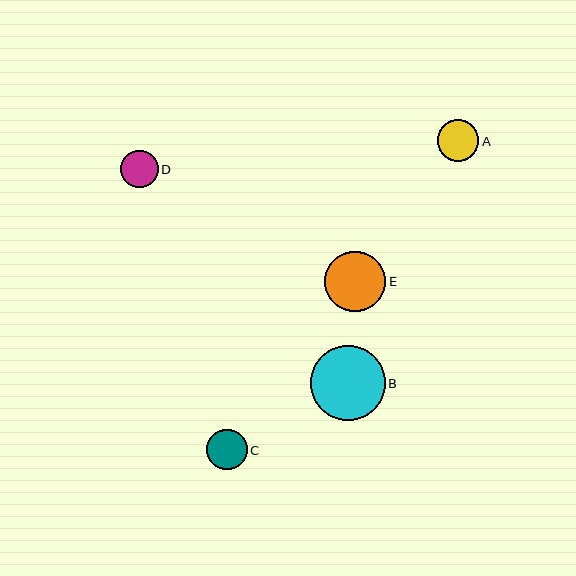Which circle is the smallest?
Circle D is the smallest with a size of approximately 37 pixels.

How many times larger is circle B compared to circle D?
Circle B is approximately 2.0 times the size of circle D.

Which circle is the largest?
Circle B is the largest with a size of approximately 75 pixels.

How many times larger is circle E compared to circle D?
Circle E is approximately 1.6 times the size of circle D.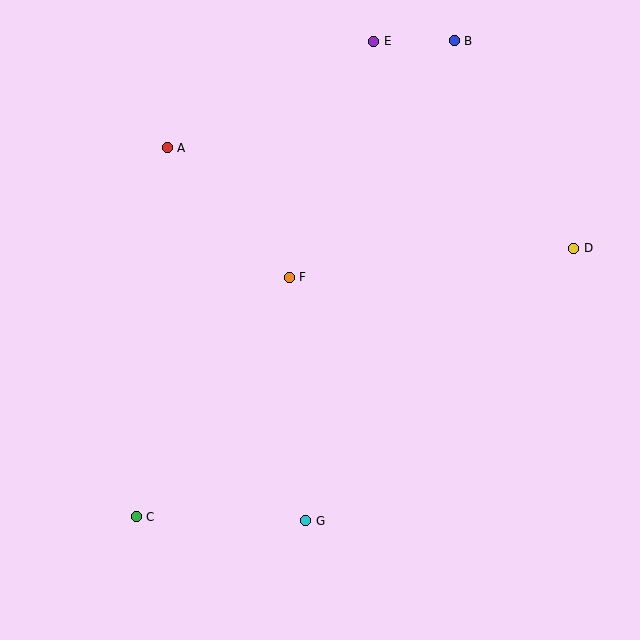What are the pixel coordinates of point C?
Point C is at (136, 517).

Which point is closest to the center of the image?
Point F at (289, 277) is closest to the center.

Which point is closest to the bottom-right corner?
Point G is closest to the bottom-right corner.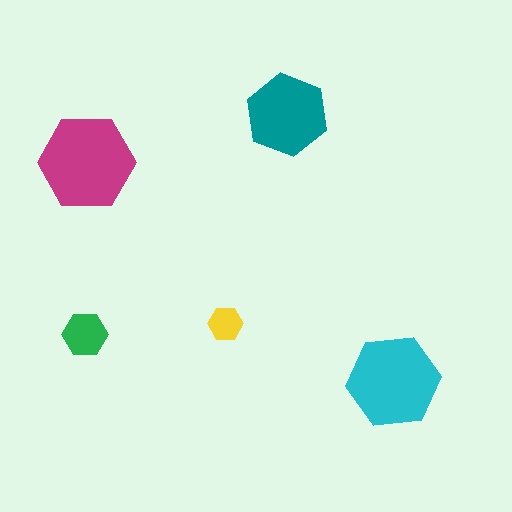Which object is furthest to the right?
The cyan hexagon is rightmost.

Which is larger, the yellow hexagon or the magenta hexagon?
The magenta one.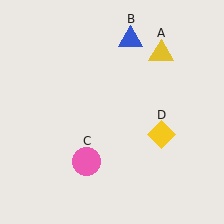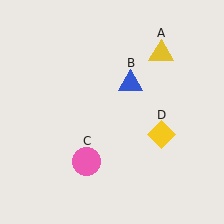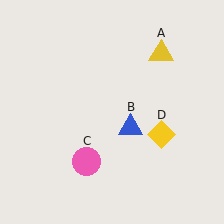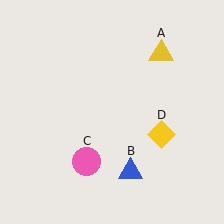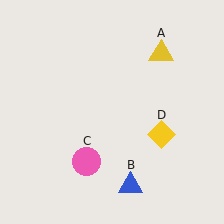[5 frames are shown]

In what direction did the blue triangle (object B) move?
The blue triangle (object B) moved down.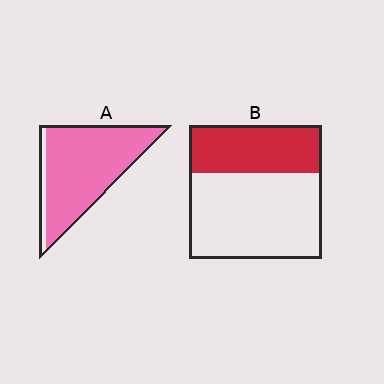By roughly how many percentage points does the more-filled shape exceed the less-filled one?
By roughly 55 percentage points (A over B).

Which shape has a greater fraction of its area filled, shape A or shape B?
Shape A.